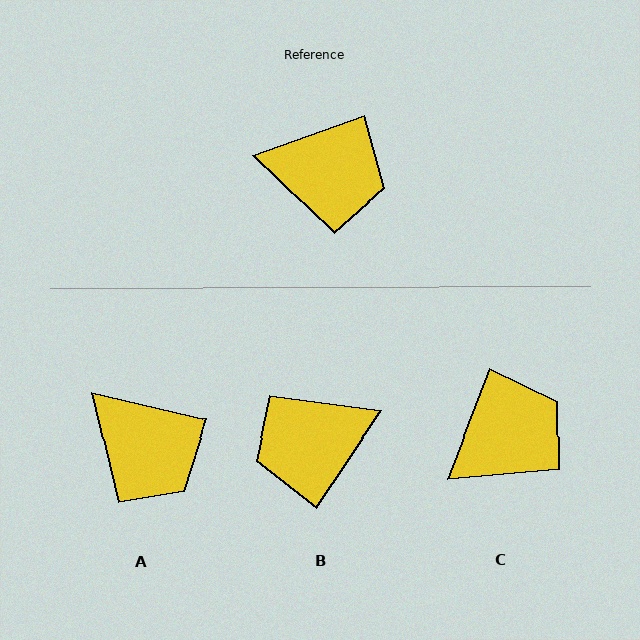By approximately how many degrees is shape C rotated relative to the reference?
Approximately 49 degrees counter-clockwise.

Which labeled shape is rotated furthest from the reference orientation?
B, about 144 degrees away.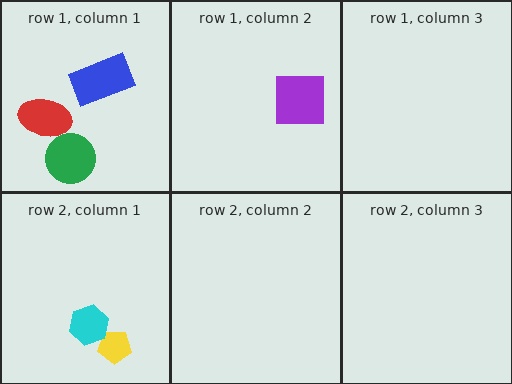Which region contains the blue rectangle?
The row 1, column 1 region.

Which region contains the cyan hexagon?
The row 2, column 1 region.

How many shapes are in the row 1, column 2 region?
1.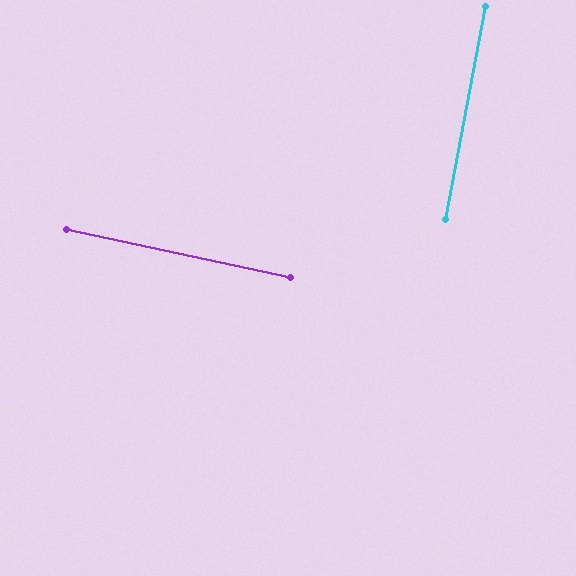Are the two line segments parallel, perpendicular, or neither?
Perpendicular — they meet at approximately 88°.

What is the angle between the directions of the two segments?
Approximately 88 degrees.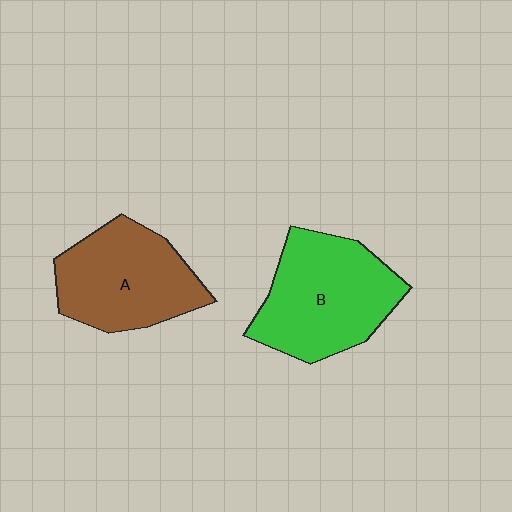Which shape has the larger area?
Shape B (green).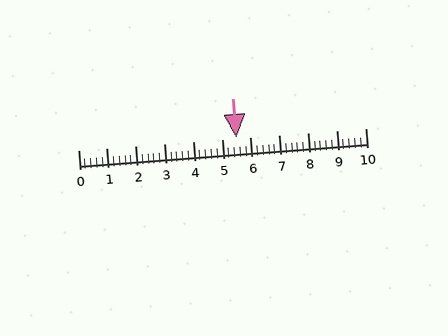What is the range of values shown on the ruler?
The ruler shows values from 0 to 10.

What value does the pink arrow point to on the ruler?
The pink arrow points to approximately 5.5.